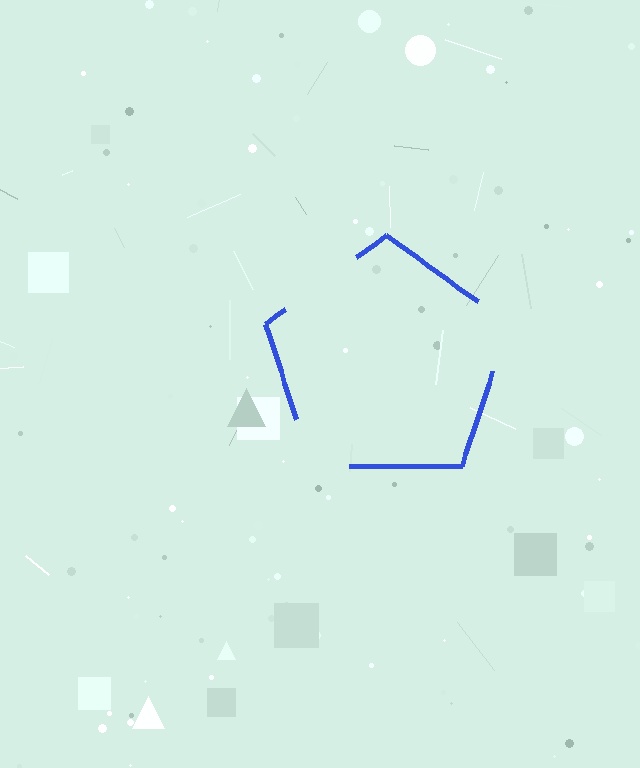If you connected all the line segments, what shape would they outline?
They would outline a pentagon.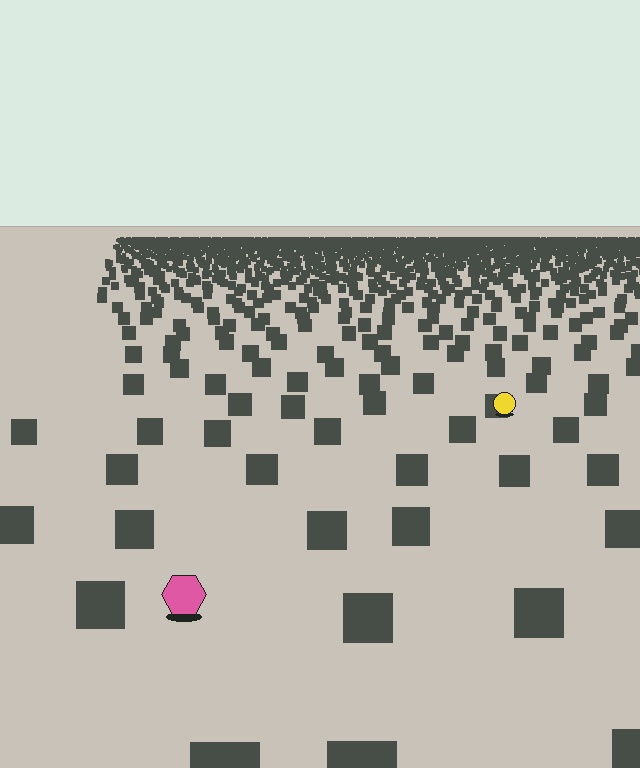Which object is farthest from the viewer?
The yellow circle is farthest from the viewer. It appears smaller and the ground texture around it is denser.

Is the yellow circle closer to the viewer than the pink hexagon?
No. The pink hexagon is closer — you can tell from the texture gradient: the ground texture is coarser near it.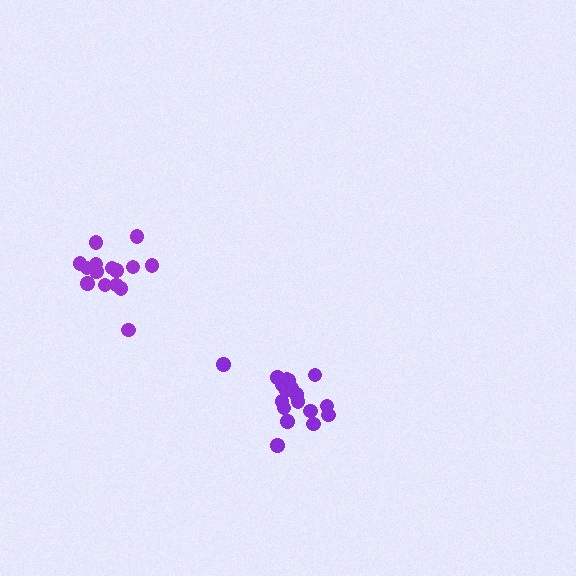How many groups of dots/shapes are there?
There are 2 groups.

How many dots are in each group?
Group 1: 18 dots, Group 2: 15 dots (33 total).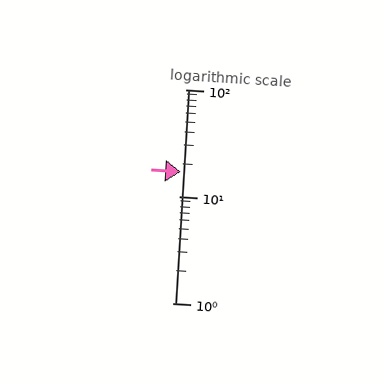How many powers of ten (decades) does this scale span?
The scale spans 2 decades, from 1 to 100.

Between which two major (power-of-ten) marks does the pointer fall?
The pointer is between 10 and 100.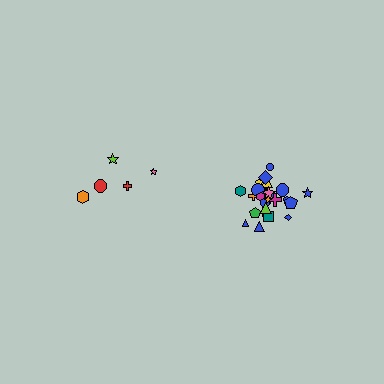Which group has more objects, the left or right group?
The right group.